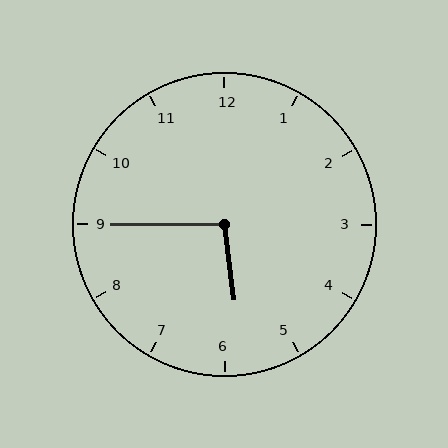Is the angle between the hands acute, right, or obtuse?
It is obtuse.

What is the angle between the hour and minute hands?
Approximately 98 degrees.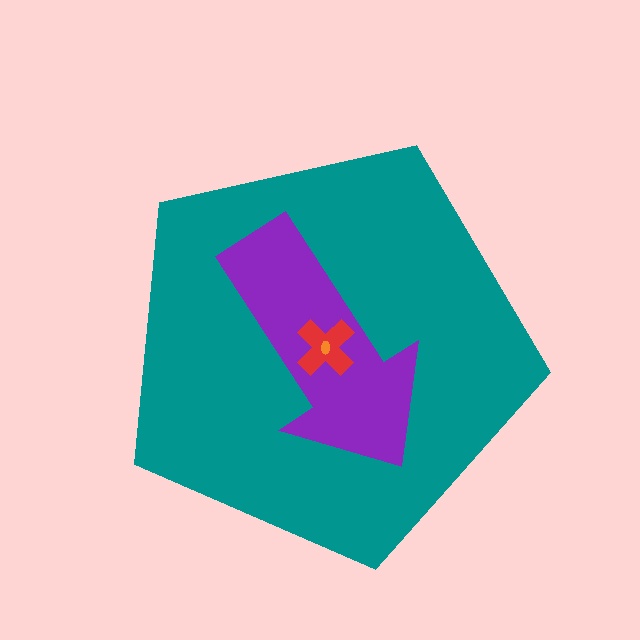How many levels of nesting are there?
4.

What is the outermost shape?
The teal pentagon.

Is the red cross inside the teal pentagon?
Yes.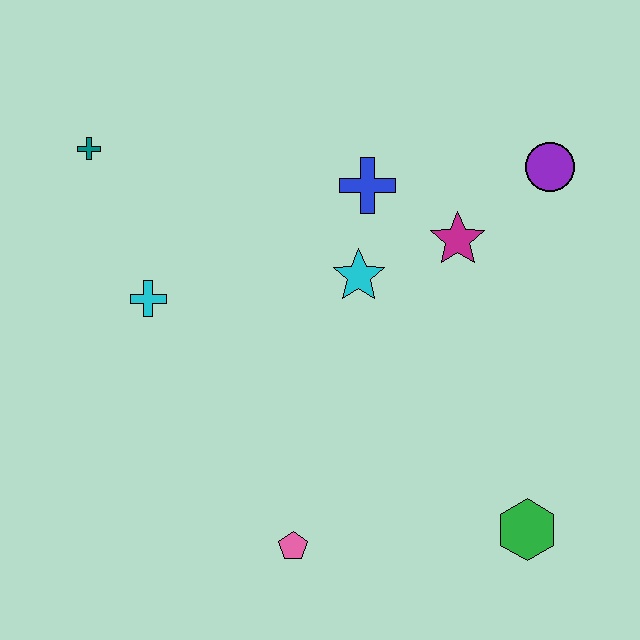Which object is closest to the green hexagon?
The pink pentagon is closest to the green hexagon.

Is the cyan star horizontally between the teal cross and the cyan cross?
No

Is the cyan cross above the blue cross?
No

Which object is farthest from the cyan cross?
The green hexagon is farthest from the cyan cross.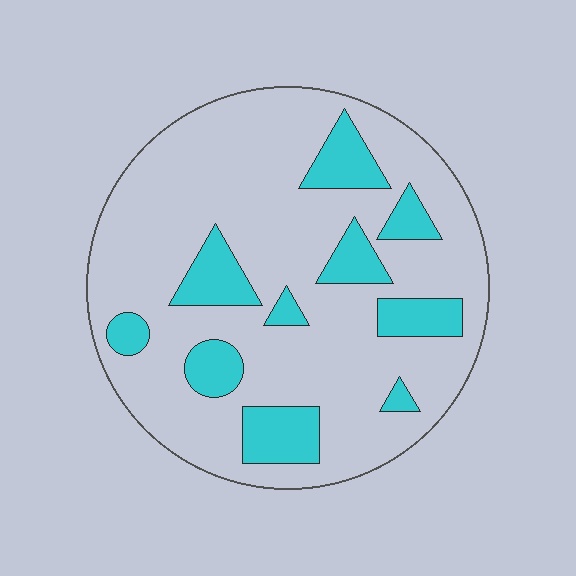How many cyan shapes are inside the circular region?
10.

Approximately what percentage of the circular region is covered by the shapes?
Approximately 20%.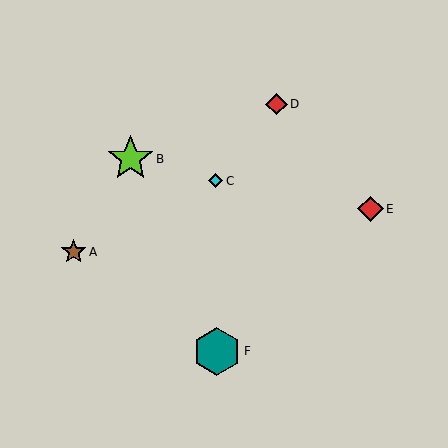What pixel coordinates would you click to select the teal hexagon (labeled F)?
Click at (217, 351) to select the teal hexagon F.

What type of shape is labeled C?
Shape C is a cyan diamond.